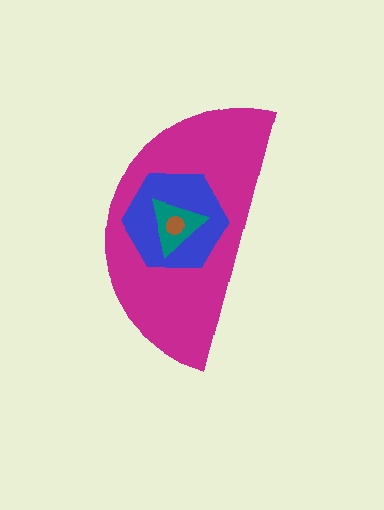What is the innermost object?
The brown circle.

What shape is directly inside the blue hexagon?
The teal triangle.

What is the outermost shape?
The magenta semicircle.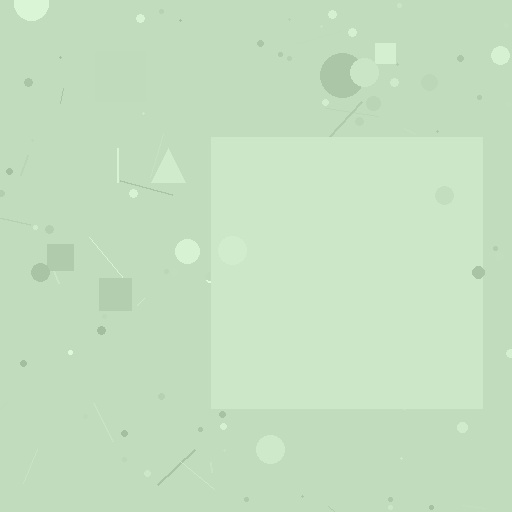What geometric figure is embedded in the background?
A square is embedded in the background.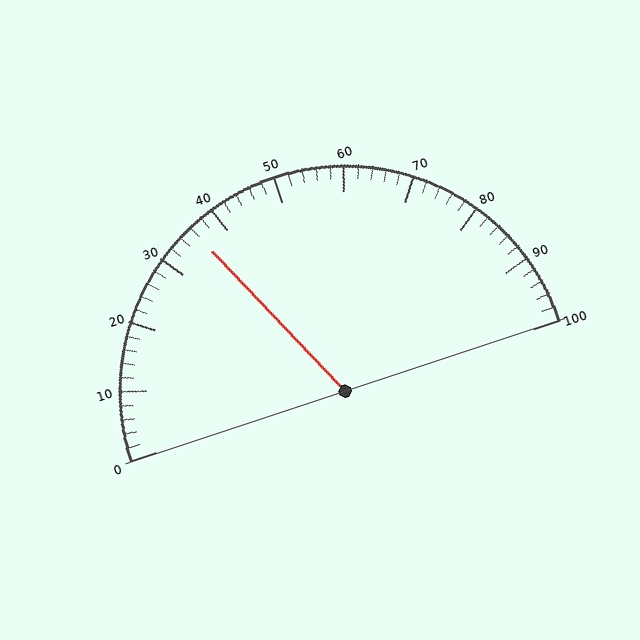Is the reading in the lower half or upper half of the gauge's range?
The reading is in the lower half of the range (0 to 100).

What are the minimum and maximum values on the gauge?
The gauge ranges from 0 to 100.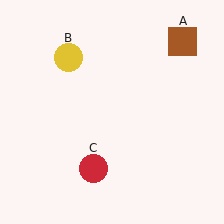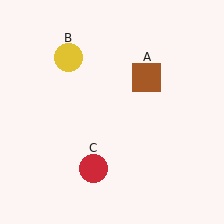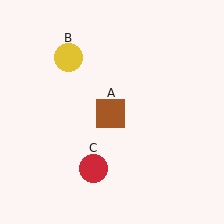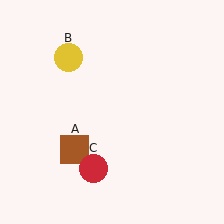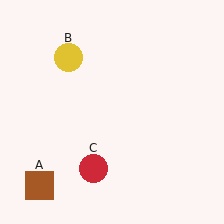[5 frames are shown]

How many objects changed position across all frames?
1 object changed position: brown square (object A).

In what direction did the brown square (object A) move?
The brown square (object A) moved down and to the left.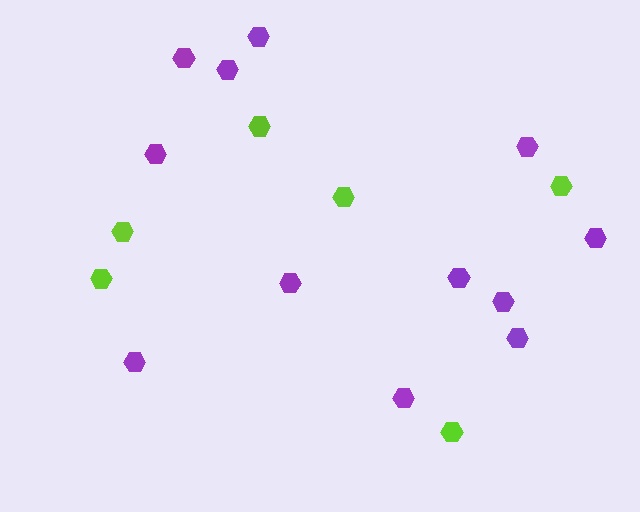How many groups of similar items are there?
There are 2 groups: one group of lime hexagons (6) and one group of purple hexagons (12).